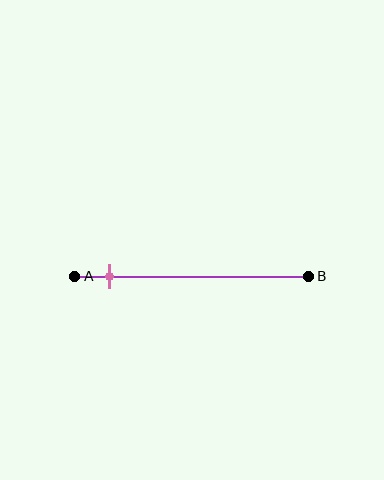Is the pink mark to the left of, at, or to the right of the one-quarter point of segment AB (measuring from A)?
The pink mark is to the left of the one-quarter point of segment AB.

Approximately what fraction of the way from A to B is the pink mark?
The pink mark is approximately 15% of the way from A to B.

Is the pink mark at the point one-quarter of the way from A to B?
No, the mark is at about 15% from A, not at the 25% one-quarter point.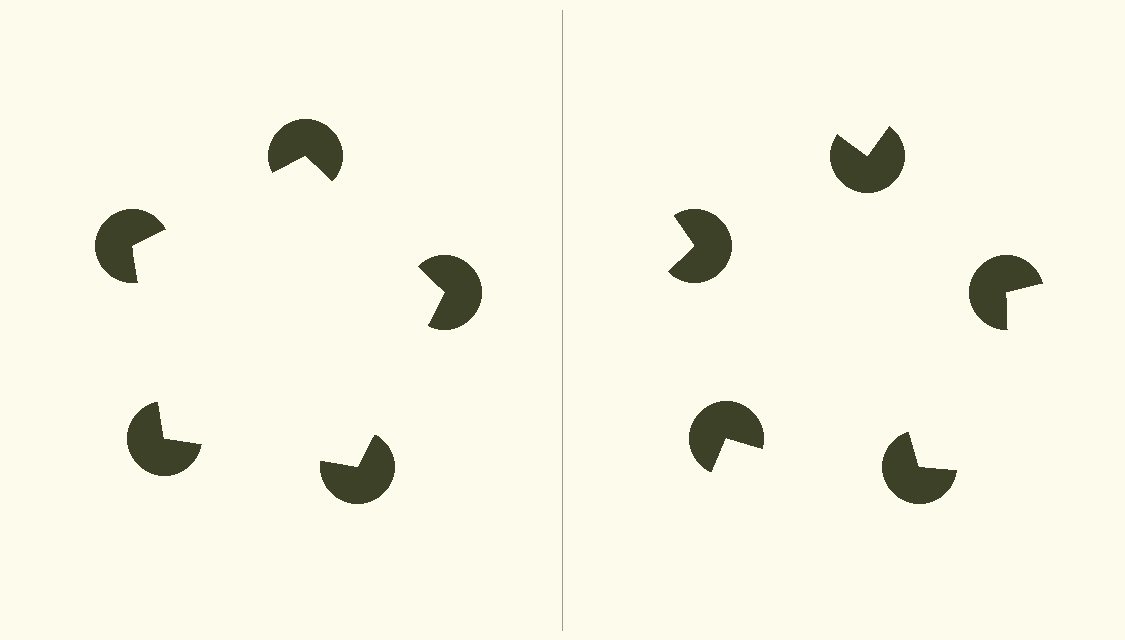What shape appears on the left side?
An illusory pentagon.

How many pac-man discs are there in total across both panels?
10 — 5 on each side.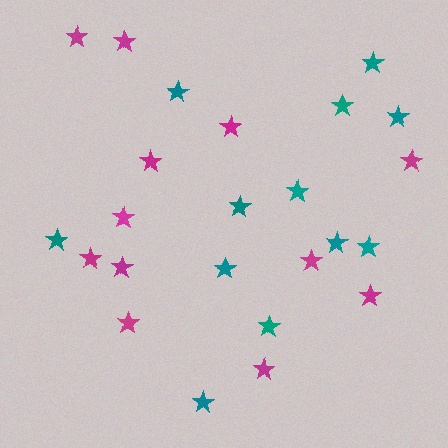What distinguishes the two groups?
There are 2 groups: one group of teal stars (12) and one group of magenta stars (12).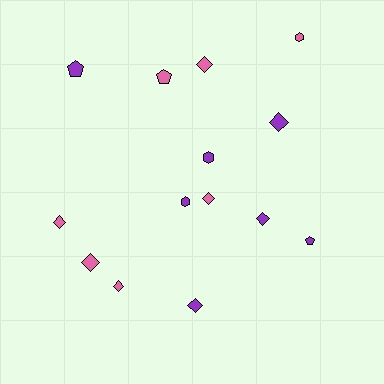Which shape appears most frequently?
Diamond, with 8 objects.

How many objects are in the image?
There are 14 objects.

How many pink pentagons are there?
There is 1 pink pentagon.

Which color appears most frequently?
Purple, with 7 objects.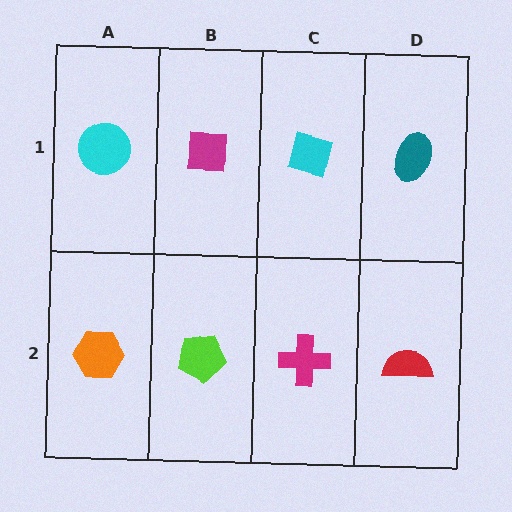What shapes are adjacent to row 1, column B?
A lime pentagon (row 2, column B), a cyan circle (row 1, column A), a cyan square (row 1, column C).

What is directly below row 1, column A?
An orange hexagon.